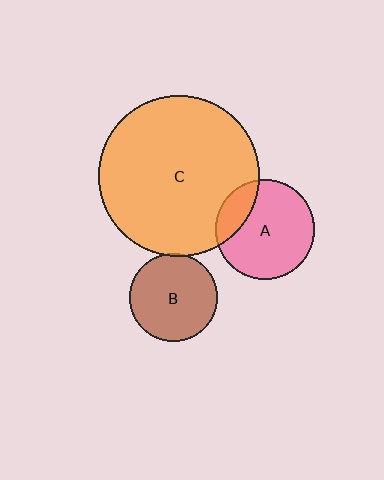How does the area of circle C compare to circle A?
Approximately 2.6 times.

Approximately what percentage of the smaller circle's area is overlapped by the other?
Approximately 5%.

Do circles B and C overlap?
Yes.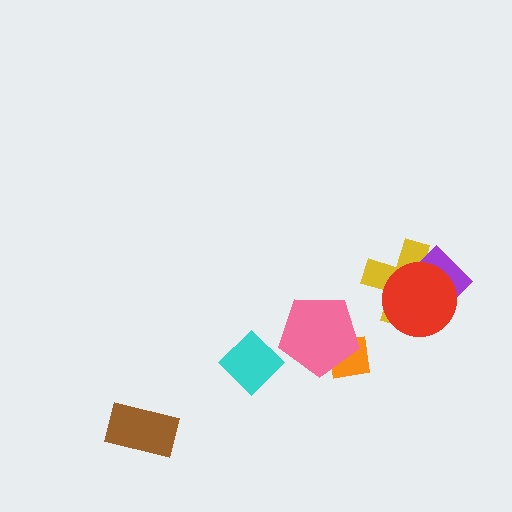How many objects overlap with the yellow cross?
2 objects overlap with the yellow cross.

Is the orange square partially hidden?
Yes, it is partially covered by another shape.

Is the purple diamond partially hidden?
Yes, it is partially covered by another shape.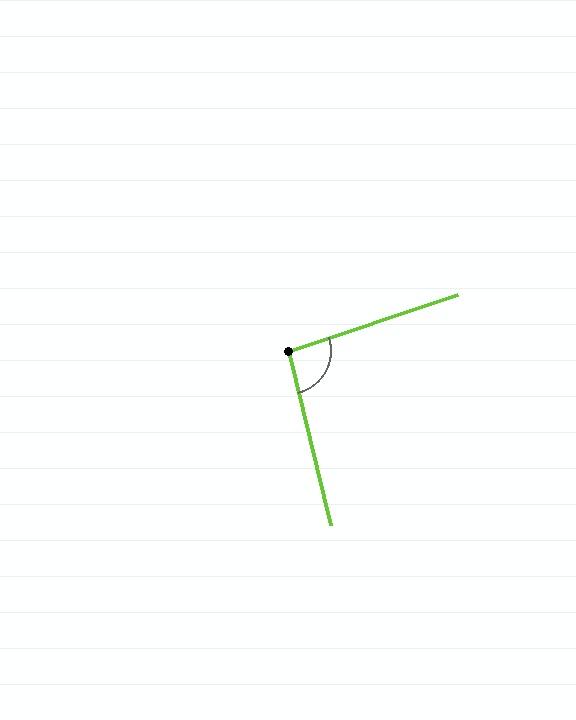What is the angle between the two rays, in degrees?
Approximately 95 degrees.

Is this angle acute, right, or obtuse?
It is approximately a right angle.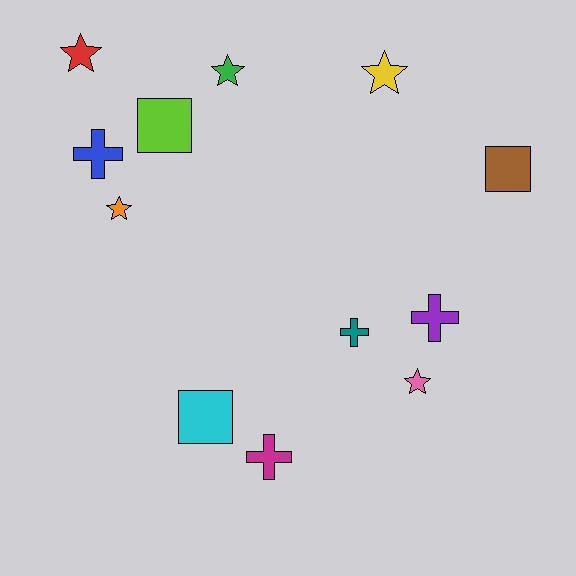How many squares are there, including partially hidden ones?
There are 3 squares.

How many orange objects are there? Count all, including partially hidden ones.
There is 1 orange object.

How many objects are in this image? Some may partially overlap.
There are 12 objects.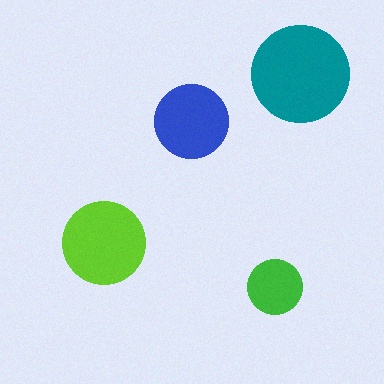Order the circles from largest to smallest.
the teal one, the lime one, the blue one, the green one.